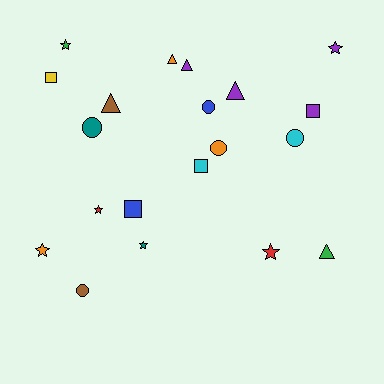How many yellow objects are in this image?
There is 1 yellow object.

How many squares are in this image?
There are 4 squares.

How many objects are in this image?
There are 20 objects.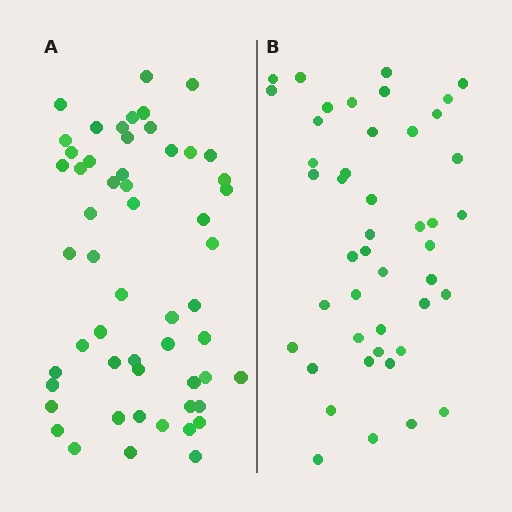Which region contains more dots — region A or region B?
Region A (the left region) has more dots.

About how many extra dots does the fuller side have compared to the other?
Region A has roughly 10 or so more dots than region B.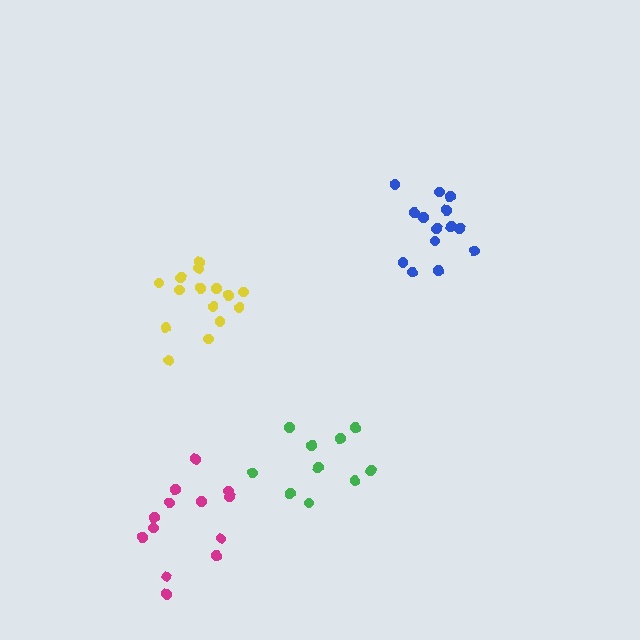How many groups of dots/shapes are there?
There are 4 groups.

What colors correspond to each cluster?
The clusters are colored: yellow, blue, green, magenta.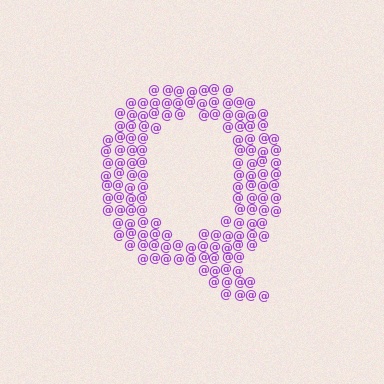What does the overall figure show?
The overall figure shows the letter Q.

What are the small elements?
The small elements are at signs.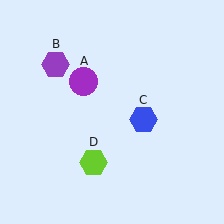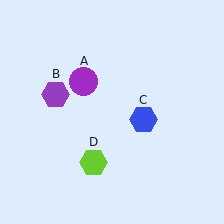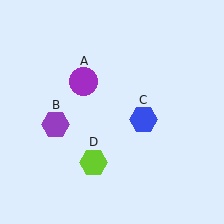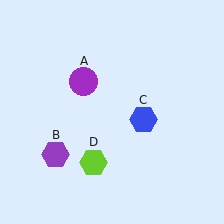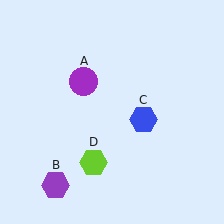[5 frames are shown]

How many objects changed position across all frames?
1 object changed position: purple hexagon (object B).